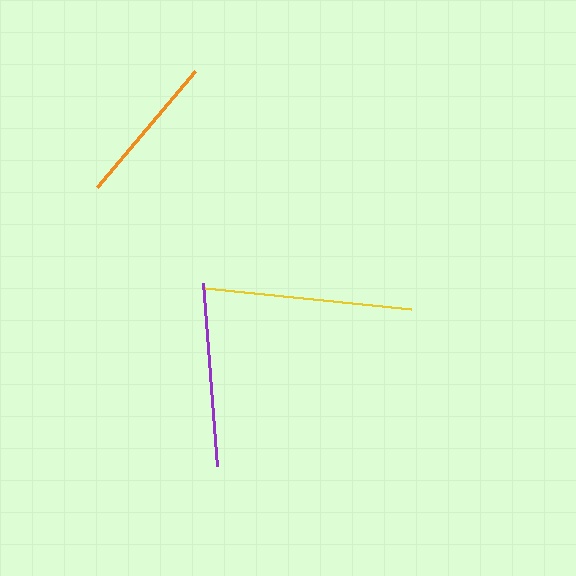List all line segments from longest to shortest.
From longest to shortest: yellow, purple, orange.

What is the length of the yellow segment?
The yellow segment is approximately 207 pixels long.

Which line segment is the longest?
The yellow line is the longest at approximately 207 pixels.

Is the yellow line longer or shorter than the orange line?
The yellow line is longer than the orange line.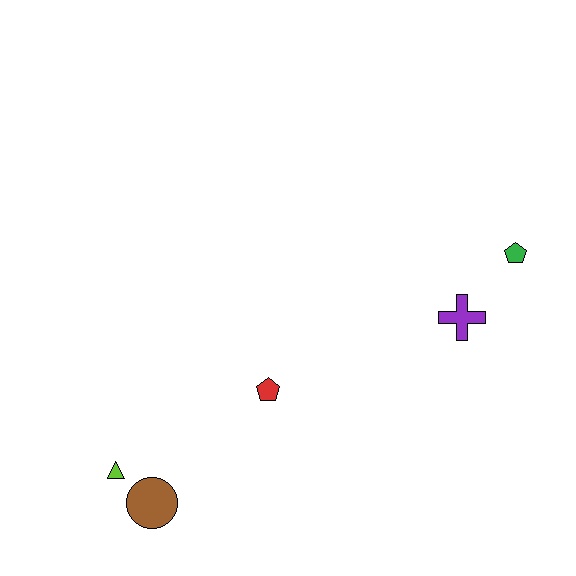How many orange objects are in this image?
There are no orange objects.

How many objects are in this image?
There are 5 objects.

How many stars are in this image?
There are no stars.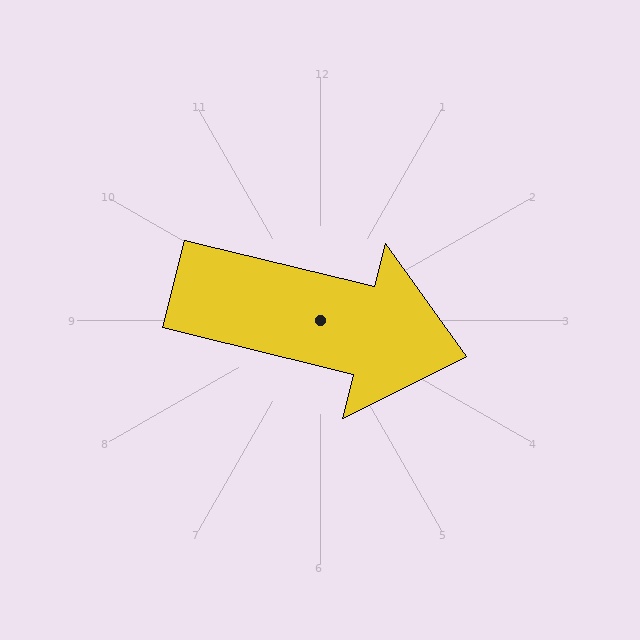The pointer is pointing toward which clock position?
Roughly 3 o'clock.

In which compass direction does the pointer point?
East.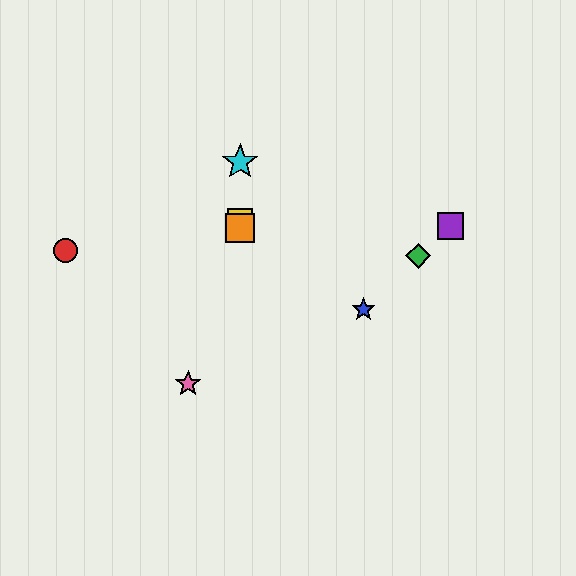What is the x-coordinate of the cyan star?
The cyan star is at x≈240.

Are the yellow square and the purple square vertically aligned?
No, the yellow square is at x≈240 and the purple square is at x≈451.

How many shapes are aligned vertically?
3 shapes (the yellow square, the orange square, the cyan star) are aligned vertically.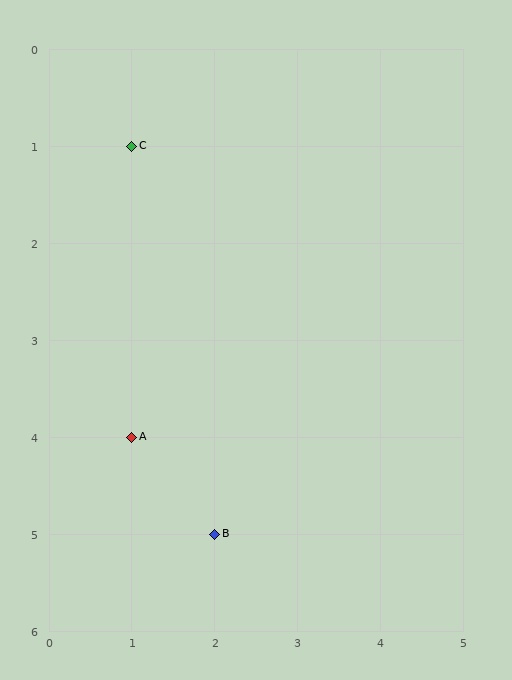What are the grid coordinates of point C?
Point C is at grid coordinates (1, 1).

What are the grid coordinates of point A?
Point A is at grid coordinates (1, 4).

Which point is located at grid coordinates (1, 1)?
Point C is at (1, 1).